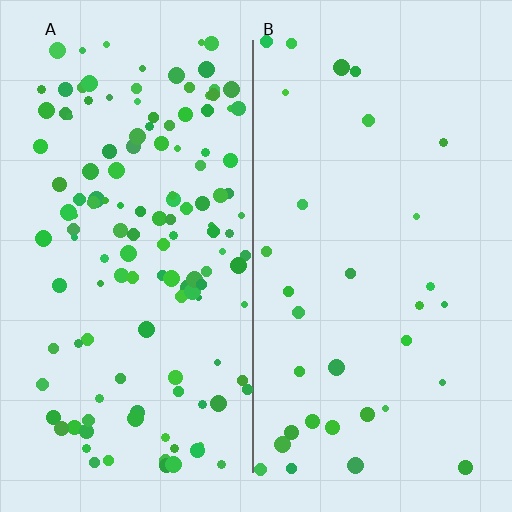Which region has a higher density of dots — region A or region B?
A (the left).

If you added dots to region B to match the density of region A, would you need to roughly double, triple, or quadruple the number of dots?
Approximately quadruple.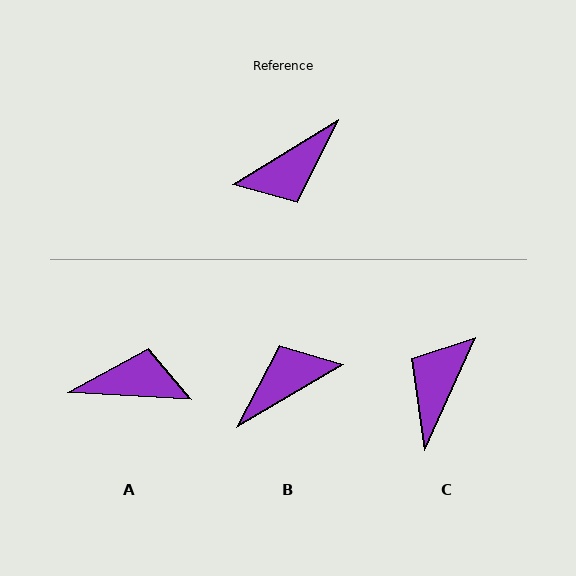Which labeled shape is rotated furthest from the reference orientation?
B, about 179 degrees away.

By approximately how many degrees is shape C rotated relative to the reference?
Approximately 146 degrees clockwise.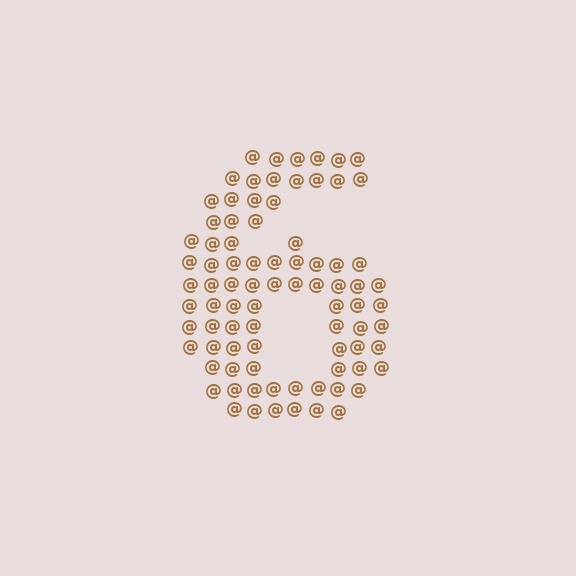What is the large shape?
The large shape is the digit 6.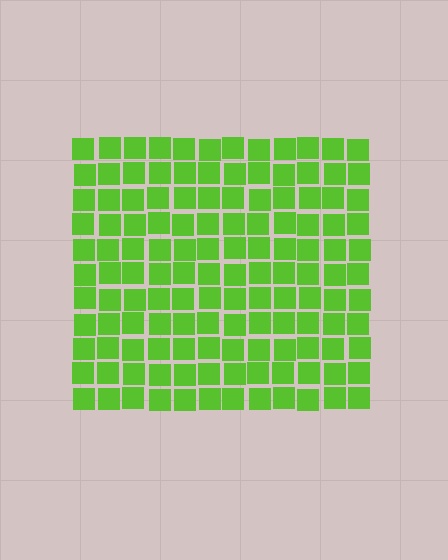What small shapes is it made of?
It is made of small squares.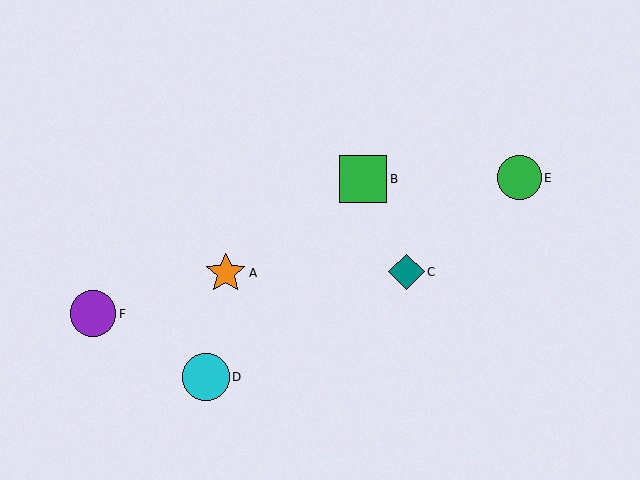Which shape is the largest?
The cyan circle (labeled D) is the largest.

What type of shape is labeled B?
Shape B is a green square.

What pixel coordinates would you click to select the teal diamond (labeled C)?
Click at (406, 272) to select the teal diamond C.